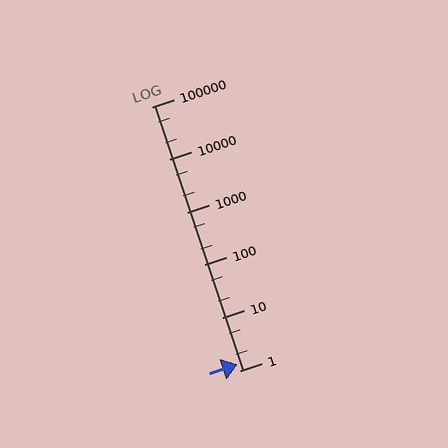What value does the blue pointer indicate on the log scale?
The pointer indicates approximately 1.3.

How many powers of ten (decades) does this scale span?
The scale spans 5 decades, from 1 to 100000.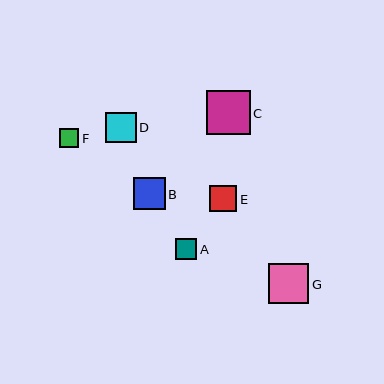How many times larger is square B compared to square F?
Square B is approximately 1.7 times the size of square F.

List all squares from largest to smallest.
From largest to smallest: C, G, B, D, E, A, F.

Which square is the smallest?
Square F is the smallest with a size of approximately 19 pixels.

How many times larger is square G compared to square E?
Square G is approximately 1.5 times the size of square E.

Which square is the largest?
Square C is the largest with a size of approximately 44 pixels.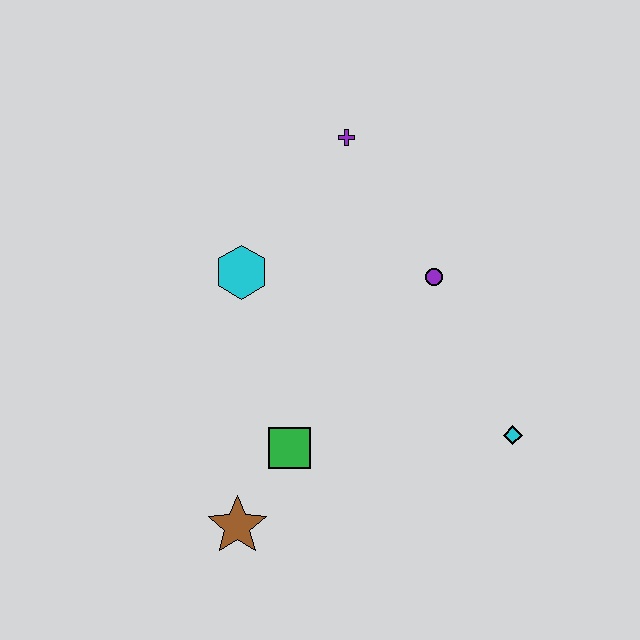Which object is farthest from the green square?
The purple cross is farthest from the green square.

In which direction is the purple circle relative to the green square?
The purple circle is above the green square.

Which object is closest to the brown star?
The green square is closest to the brown star.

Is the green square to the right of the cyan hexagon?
Yes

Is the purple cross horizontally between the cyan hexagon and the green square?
No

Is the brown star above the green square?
No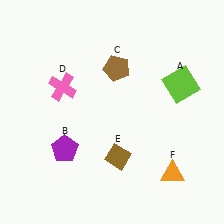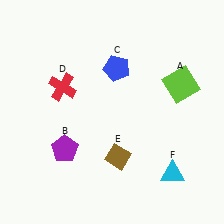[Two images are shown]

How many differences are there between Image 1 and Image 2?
There are 3 differences between the two images.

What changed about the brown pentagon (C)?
In Image 1, C is brown. In Image 2, it changed to blue.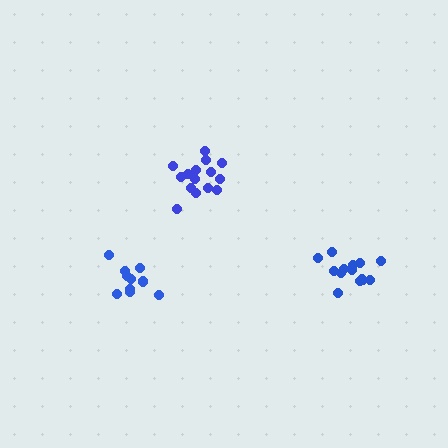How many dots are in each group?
Group 1: 14 dots, Group 2: 11 dots, Group 3: 15 dots (40 total).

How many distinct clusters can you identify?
There are 3 distinct clusters.